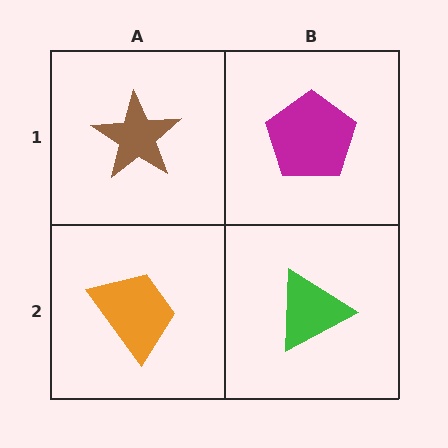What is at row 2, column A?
An orange trapezoid.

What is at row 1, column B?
A magenta pentagon.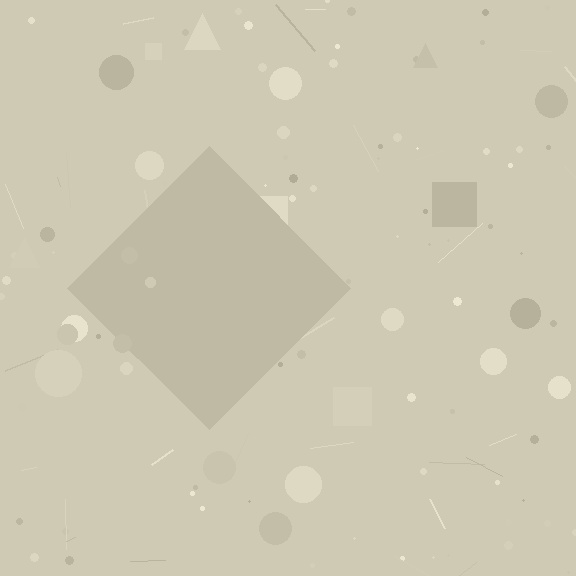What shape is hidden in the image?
A diamond is hidden in the image.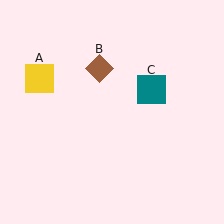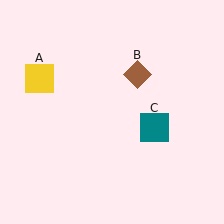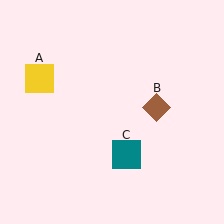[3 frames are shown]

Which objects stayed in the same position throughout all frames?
Yellow square (object A) remained stationary.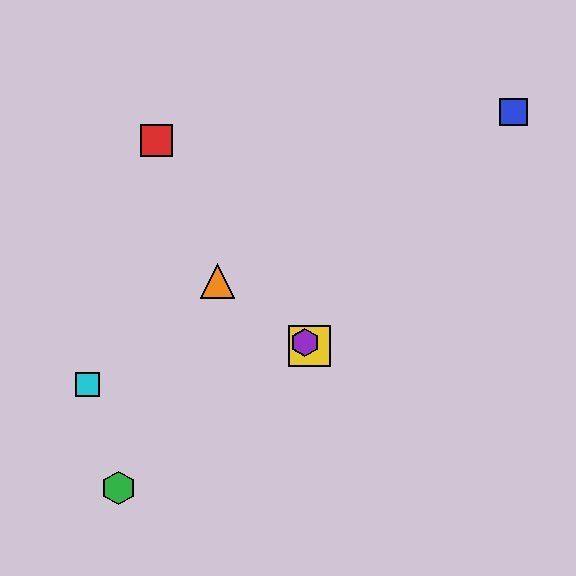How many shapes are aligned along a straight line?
3 shapes (the yellow square, the purple hexagon, the orange triangle) are aligned along a straight line.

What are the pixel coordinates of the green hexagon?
The green hexagon is at (119, 488).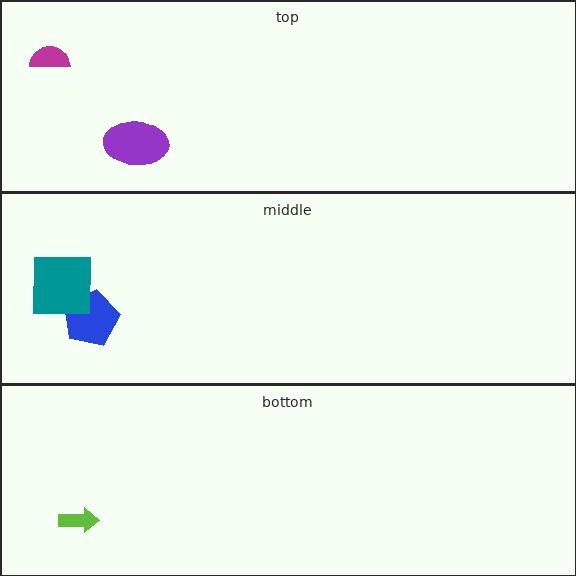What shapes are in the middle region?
The blue pentagon, the teal square.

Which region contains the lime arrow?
The bottom region.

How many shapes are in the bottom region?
1.